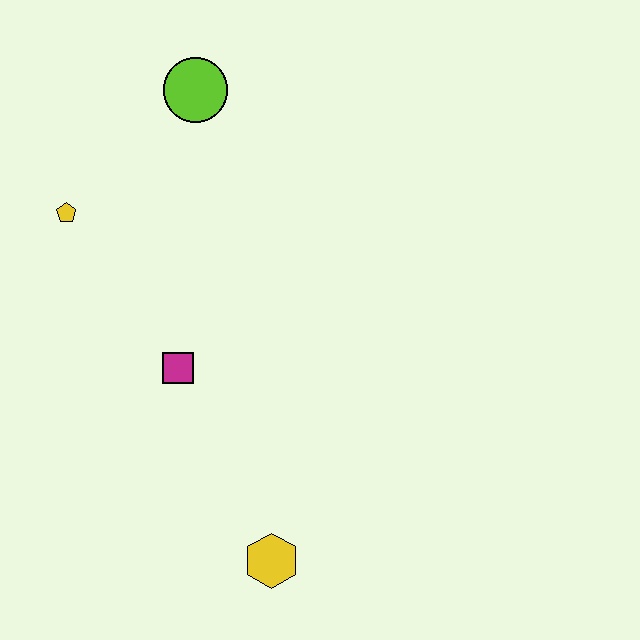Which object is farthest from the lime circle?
The yellow hexagon is farthest from the lime circle.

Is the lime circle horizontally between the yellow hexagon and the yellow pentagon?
Yes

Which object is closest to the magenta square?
The yellow pentagon is closest to the magenta square.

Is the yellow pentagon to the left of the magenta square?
Yes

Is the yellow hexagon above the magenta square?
No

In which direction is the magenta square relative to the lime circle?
The magenta square is below the lime circle.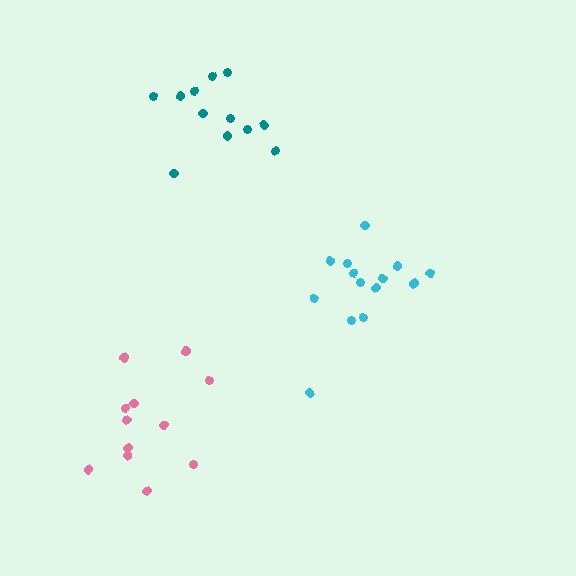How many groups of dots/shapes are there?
There are 3 groups.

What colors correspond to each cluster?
The clusters are colored: cyan, pink, teal.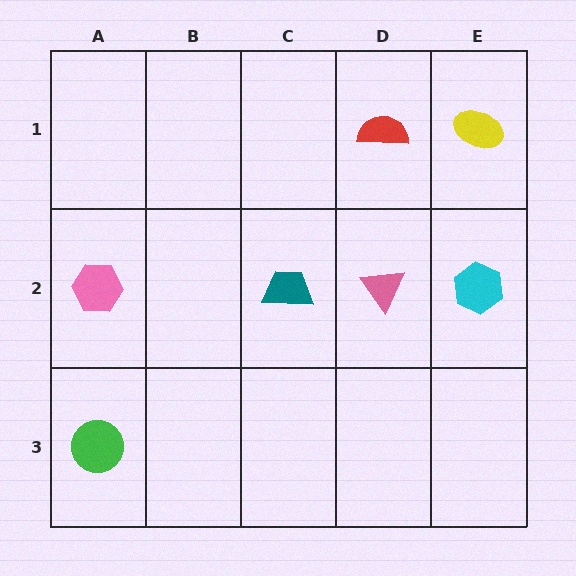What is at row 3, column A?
A green circle.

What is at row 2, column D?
A pink triangle.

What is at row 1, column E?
A yellow ellipse.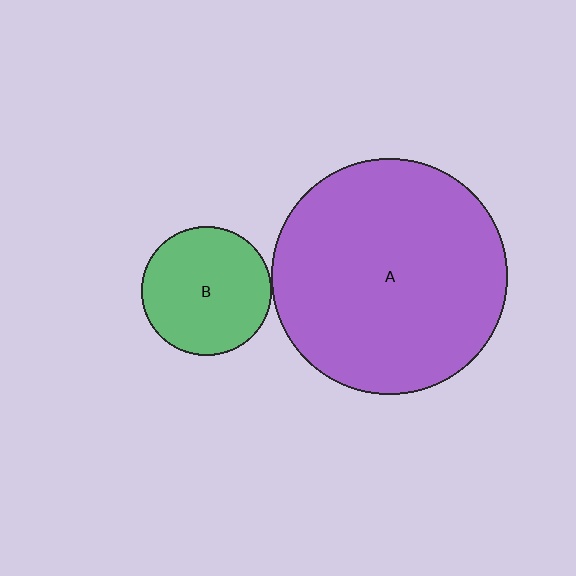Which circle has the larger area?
Circle A (purple).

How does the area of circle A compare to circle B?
Approximately 3.3 times.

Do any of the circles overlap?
No, none of the circles overlap.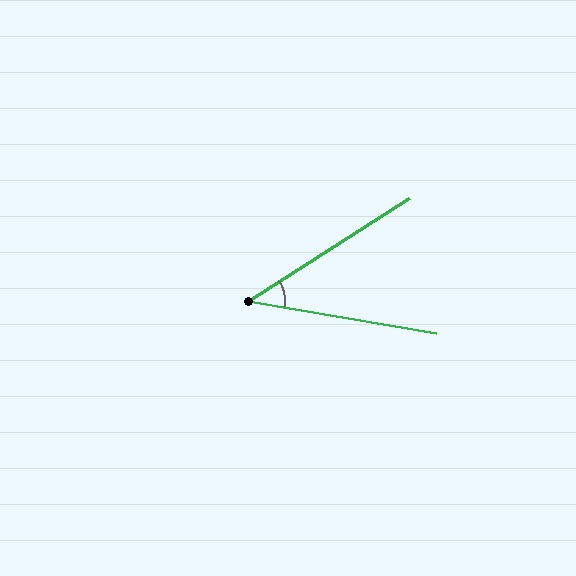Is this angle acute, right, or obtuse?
It is acute.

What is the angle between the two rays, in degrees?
Approximately 42 degrees.